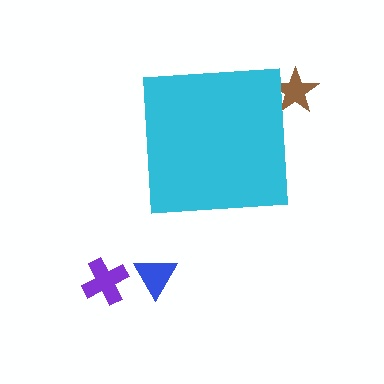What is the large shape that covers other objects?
A cyan square.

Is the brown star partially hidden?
Yes, the brown star is partially hidden behind the cyan square.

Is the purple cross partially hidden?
No, the purple cross is fully visible.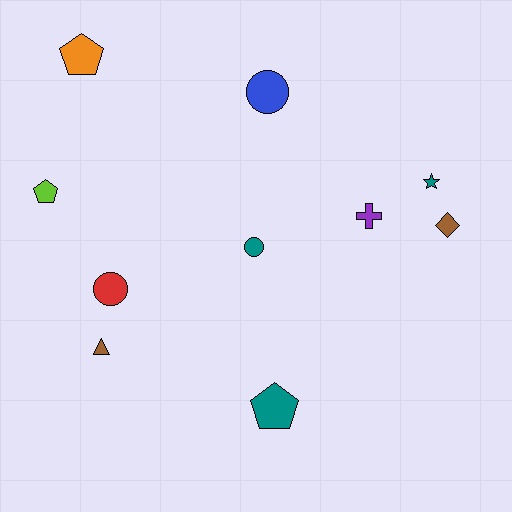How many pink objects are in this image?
There are no pink objects.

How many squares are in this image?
There are no squares.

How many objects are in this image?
There are 10 objects.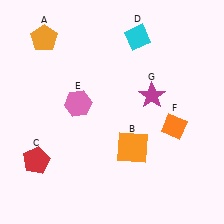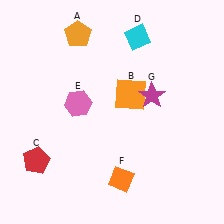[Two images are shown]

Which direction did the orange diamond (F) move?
The orange diamond (F) moved down.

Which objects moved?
The objects that moved are: the orange pentagon (A), the orange square (B), the orange diamond (F).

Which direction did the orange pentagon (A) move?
The orange pentagon (A) moved right.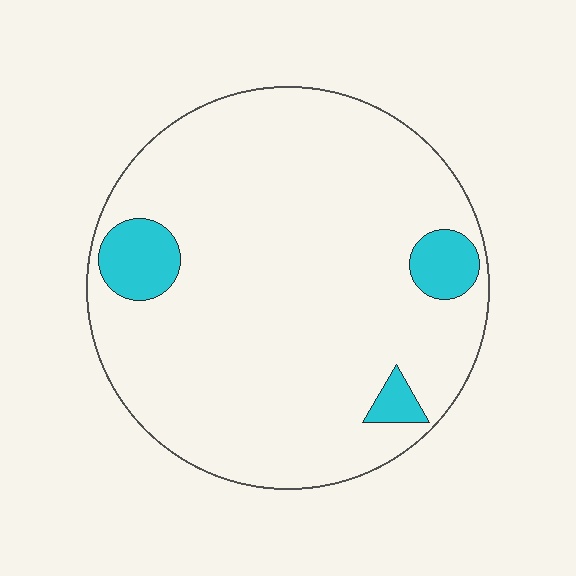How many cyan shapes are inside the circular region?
3.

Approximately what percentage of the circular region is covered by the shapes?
Approximately 10%.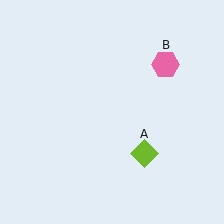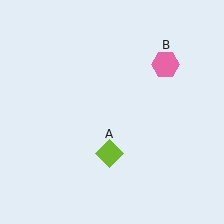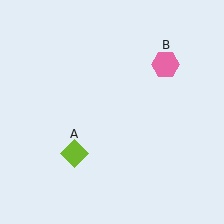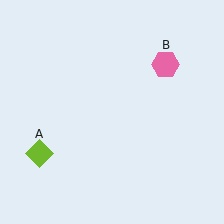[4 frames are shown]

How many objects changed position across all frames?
1 object changed position: lime diamond (object A).